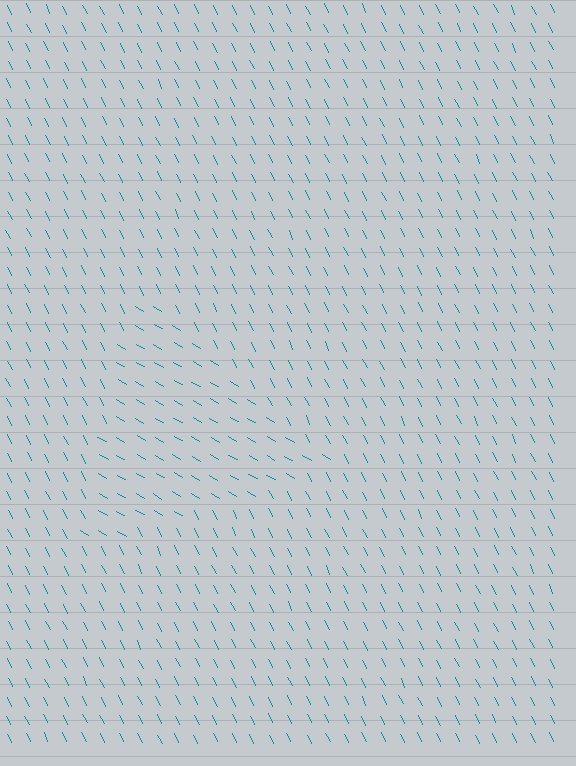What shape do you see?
I see a triangle.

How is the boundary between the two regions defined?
The boundary is defined purely by a change in line orientation (approximately 34 degrees difference). All lines are the same color and thickness.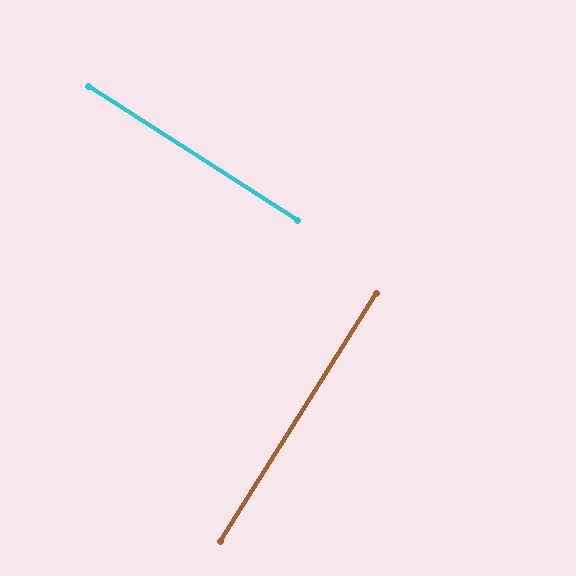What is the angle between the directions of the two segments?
Approximately 89 degrees.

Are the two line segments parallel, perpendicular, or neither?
Perpendicular — they meet at approximately 89°.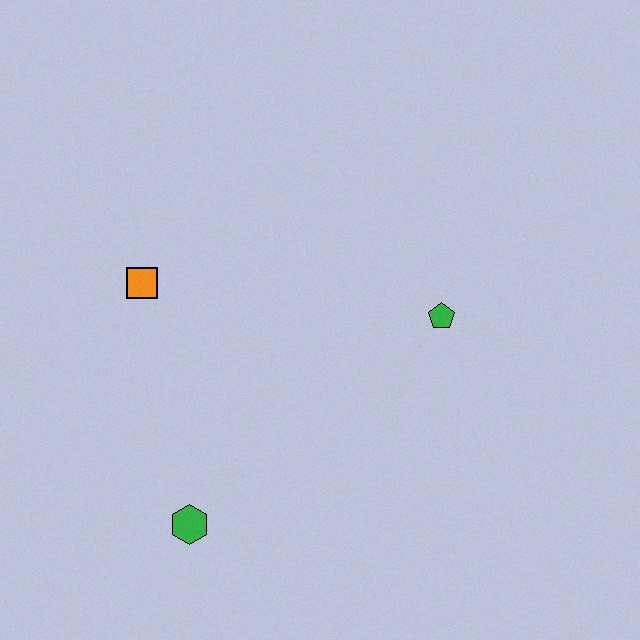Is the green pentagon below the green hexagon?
No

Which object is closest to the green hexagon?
The orange square is closest to the green hexagon.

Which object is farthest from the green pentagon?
The green hexagon is farthest from the green pentagon.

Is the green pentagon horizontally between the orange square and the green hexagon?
No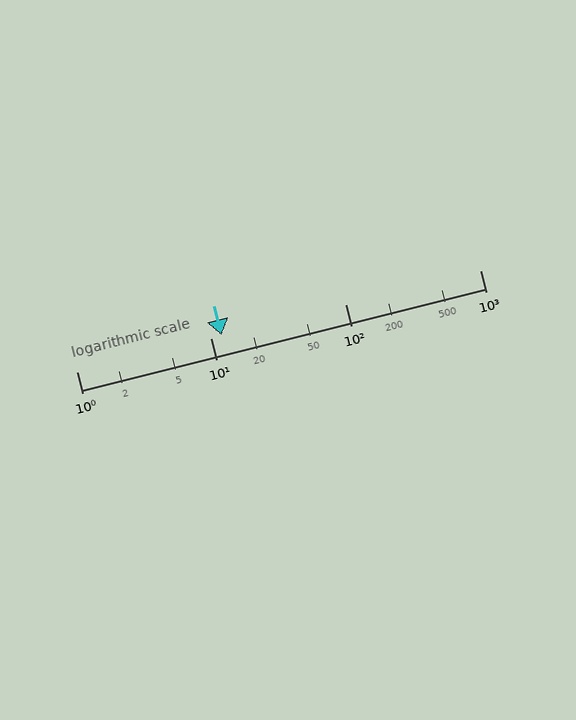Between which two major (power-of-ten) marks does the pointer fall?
The pointer is between 10 and 100.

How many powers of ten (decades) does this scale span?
The scale spans 3 decades, from 1 to 1000.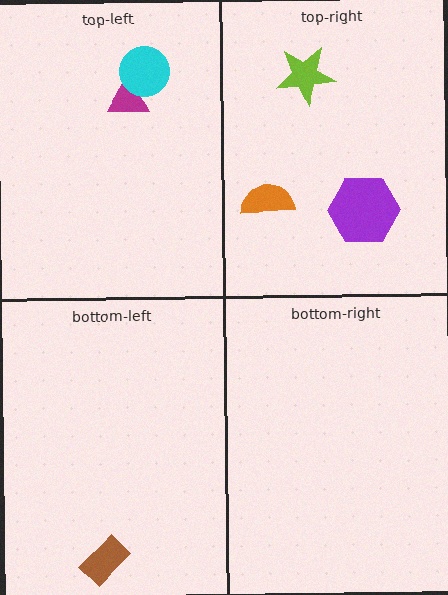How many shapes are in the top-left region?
2.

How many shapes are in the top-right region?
3.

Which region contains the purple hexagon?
The top-right region.